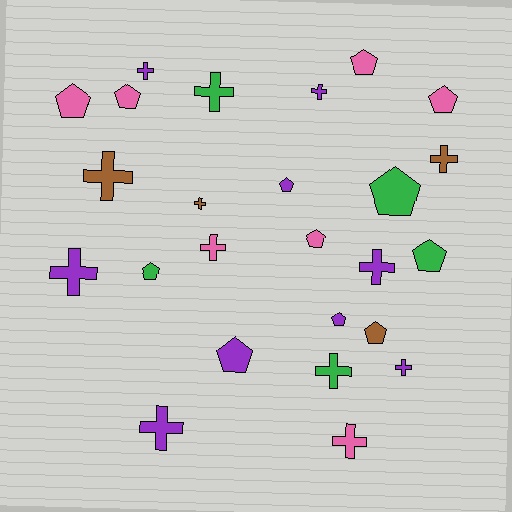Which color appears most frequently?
Purple, with 9 objects.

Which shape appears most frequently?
Cross, with 13 objects.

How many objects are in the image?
There are 25 objects.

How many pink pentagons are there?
There are 5 pink pentagons.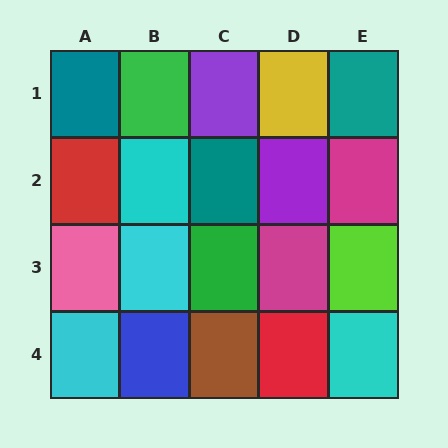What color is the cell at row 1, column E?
Teal.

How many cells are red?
2 cells are red.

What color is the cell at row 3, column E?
Lime.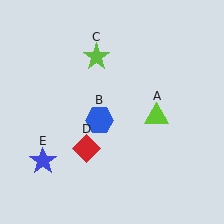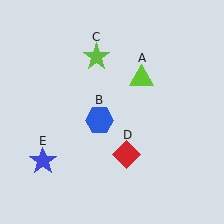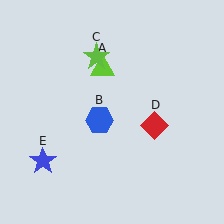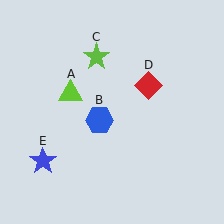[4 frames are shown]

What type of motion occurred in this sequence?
The lime triangle (object A), red diamond (object D) rotated counterclockwise around the center of the scene.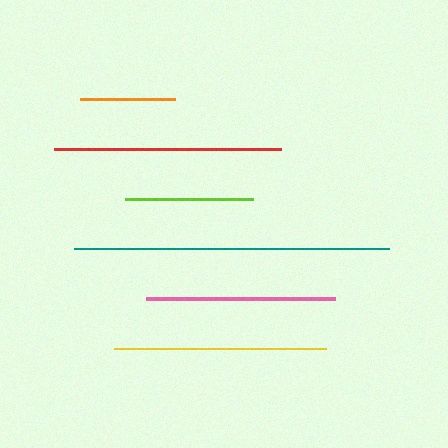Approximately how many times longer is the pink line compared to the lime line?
The pink line is approximately 1.5 times the length of the lime line.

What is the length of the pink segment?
The pink segment is approximately 190 pixels long.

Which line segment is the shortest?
The orange line is the shortest at approximately 95 pixels.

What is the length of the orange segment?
The orange segment is approximately 95 pixels long.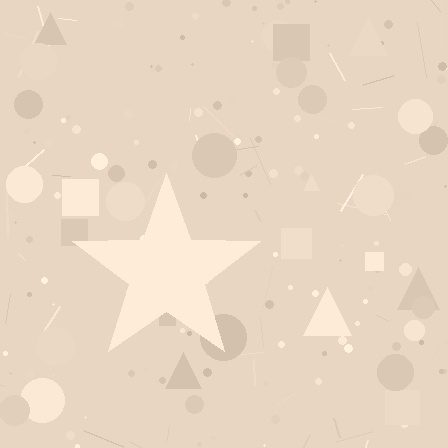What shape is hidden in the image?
A star is hidden in the image.